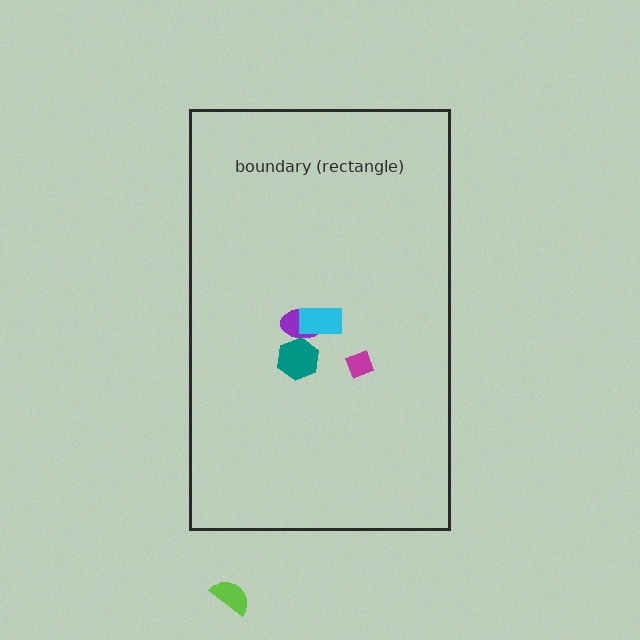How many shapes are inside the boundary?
4 inside, 1 outside.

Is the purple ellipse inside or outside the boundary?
Inside.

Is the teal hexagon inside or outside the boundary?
Inside.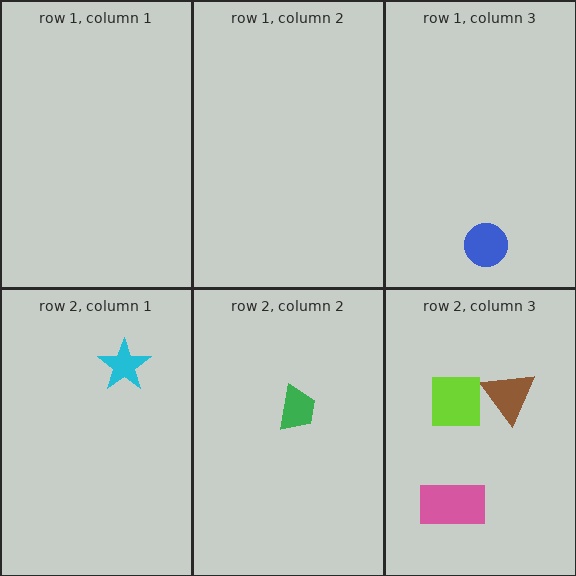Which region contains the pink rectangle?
The row 2, column 3 region.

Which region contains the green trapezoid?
The row 2, column 2 region.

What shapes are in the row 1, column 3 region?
The blue circle.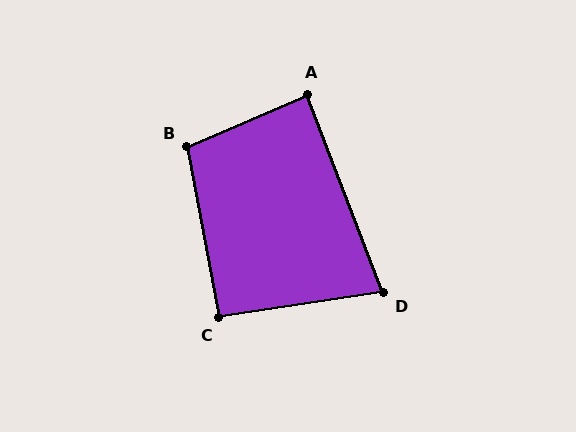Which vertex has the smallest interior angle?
D, at approximately 77 degrees.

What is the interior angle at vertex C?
Approximately 92 degrees (approximately right).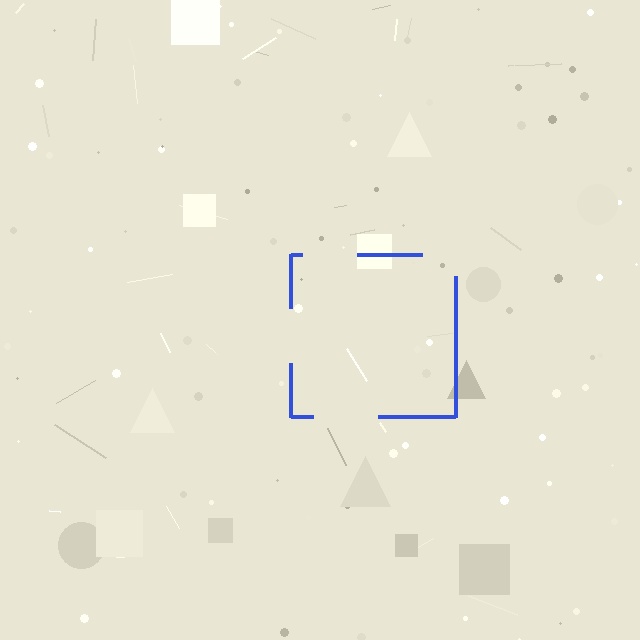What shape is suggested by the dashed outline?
The dashed outline suggests a square.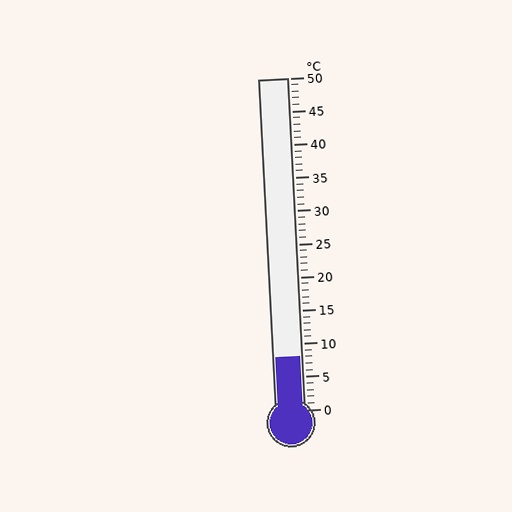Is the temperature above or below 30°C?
The temperature is below 30°C.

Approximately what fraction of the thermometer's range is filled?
The thermometer is filled to approximately 15% of its range.